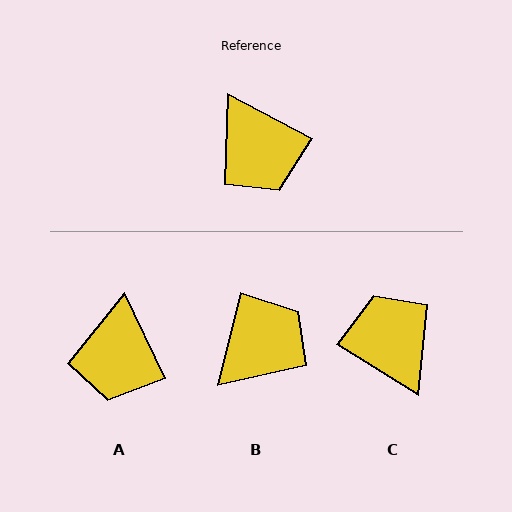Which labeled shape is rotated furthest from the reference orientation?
C, about 176 degrees away.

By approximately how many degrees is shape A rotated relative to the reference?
Approximately 37 degrees clockwise.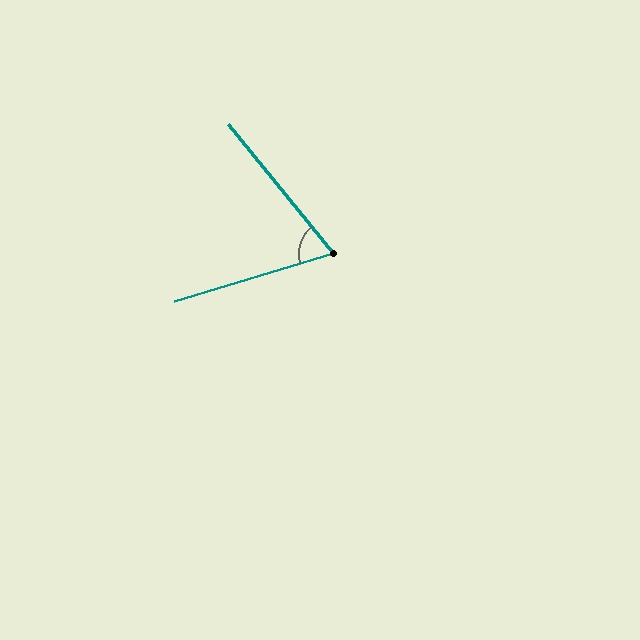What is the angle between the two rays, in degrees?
Approximately 68 degrees.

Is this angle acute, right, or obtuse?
It is acute.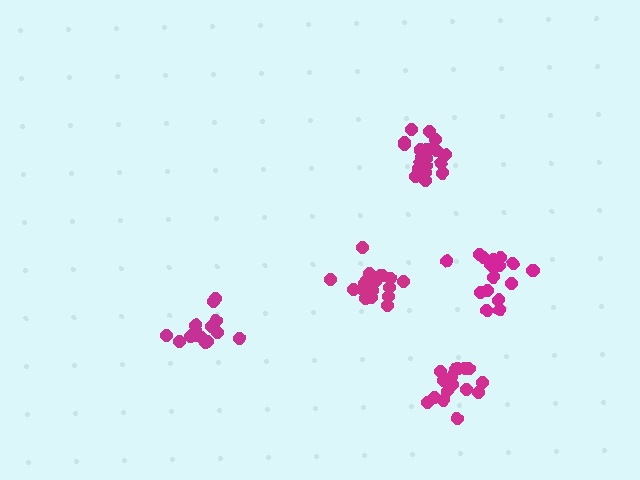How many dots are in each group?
Group 1: 18 dots, Group 2: 15 dots, Group 3: 21 dots, Group 4: 16 dots, Group 5: 21 dots (91 total).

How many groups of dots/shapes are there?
There are 5 groups.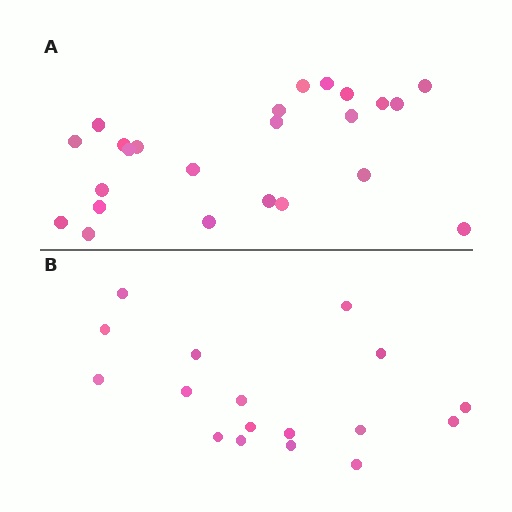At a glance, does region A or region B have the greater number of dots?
Region A (the top region) has more dots.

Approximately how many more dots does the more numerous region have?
Region A has roughly 8 or so more dots than region B.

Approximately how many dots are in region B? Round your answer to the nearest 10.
About 20 dots. (The exact count is 17, which rounds to 20.)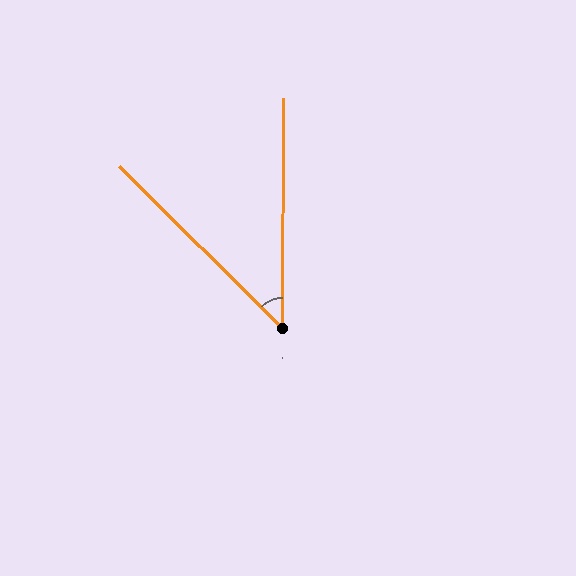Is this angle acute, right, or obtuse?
It is acute.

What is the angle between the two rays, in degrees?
Approximately 46 degrees.